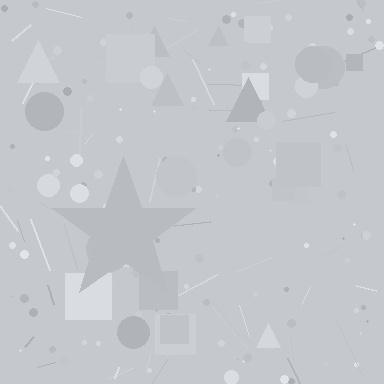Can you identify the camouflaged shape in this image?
The camouflaged shape is a star.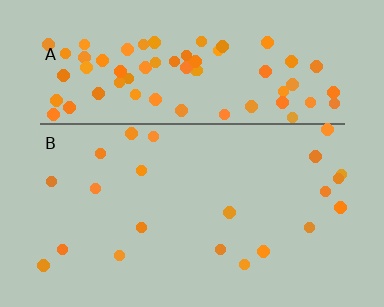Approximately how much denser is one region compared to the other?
Approximately 3.7× — region A over region B.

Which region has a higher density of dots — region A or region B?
A (the top).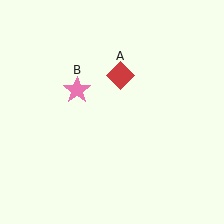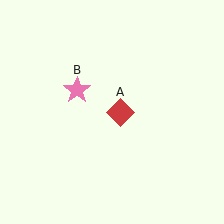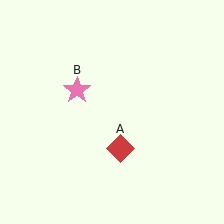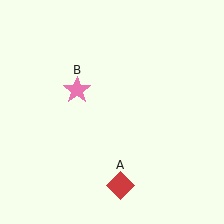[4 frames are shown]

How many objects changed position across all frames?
1 object changed position: red diamond (object A).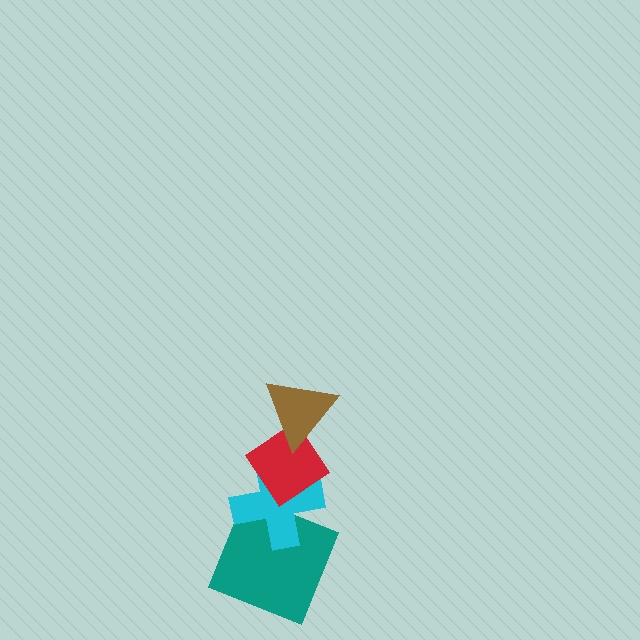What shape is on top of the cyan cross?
The red diamond is on top of the cyan cross.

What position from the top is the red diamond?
The red diamond is 2nd from the top.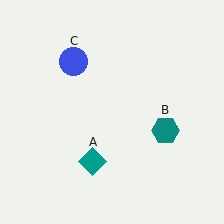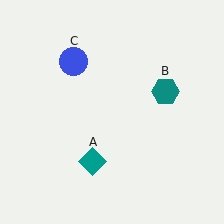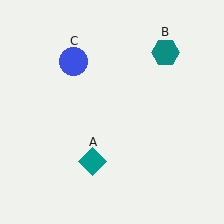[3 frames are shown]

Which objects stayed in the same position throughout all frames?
Teal diamond (object A) and blue circle (object C) remained stationary.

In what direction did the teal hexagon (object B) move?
The teal hexagon (object B) moved up.